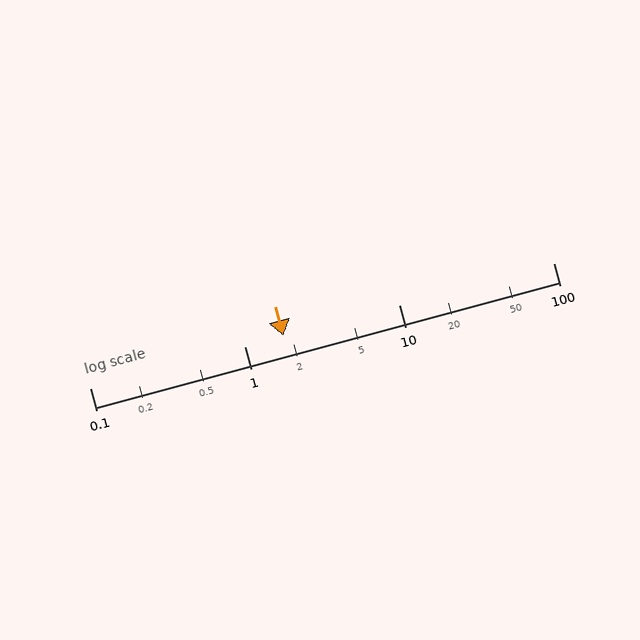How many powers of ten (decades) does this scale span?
The scale spans 3 decades, from 0.1 to 100.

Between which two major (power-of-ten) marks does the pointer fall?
The pointer is between 1 and 10.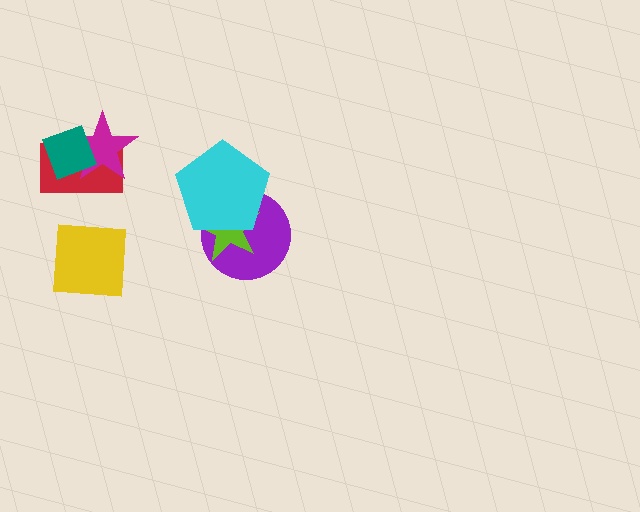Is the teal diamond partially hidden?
No, no other shape covers it.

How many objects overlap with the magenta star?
2 objects overlap with the magenta star.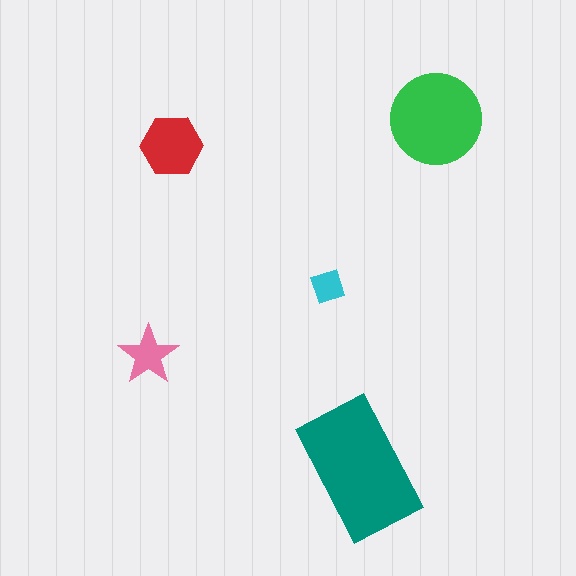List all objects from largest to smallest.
The teal rectangle, the green circle, the red hexagon, the pink star, the cyan diamond.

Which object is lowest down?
The teal rectangle is bottommost.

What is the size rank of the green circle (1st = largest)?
2nd.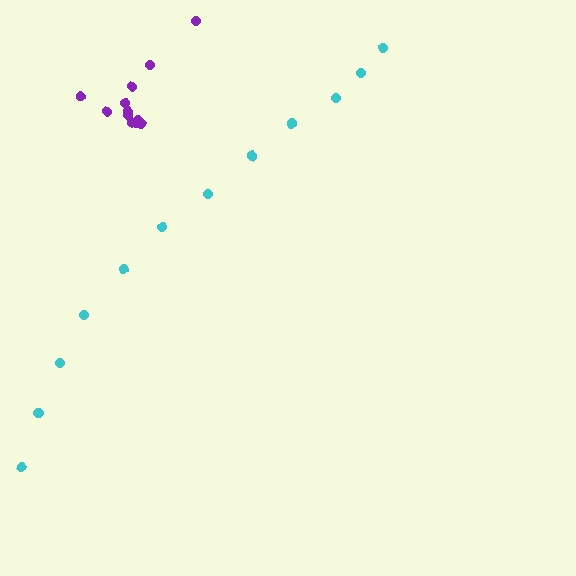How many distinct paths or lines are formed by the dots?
There are 2 distinct paths.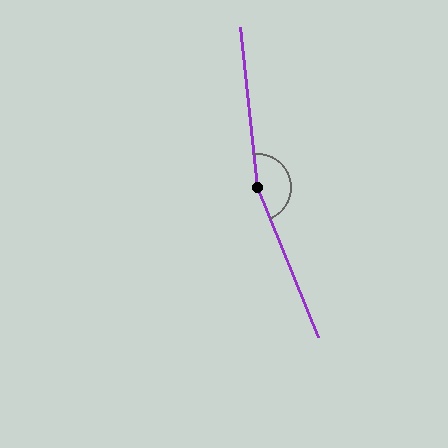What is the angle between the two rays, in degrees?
Approximately 164 degrees.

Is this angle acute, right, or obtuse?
It is obtuse.